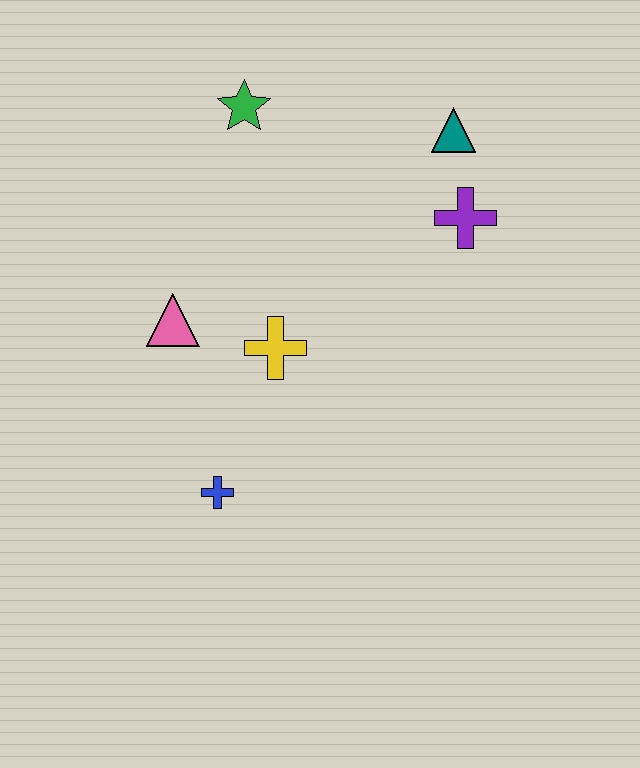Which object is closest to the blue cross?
The yellow cross is closest to the blue cross.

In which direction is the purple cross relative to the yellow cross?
The purple cross is to the right of the yellow cross.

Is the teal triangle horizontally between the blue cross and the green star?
No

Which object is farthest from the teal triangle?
The blue cross is farthest from the teal triangle.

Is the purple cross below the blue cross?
No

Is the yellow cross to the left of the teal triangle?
Yes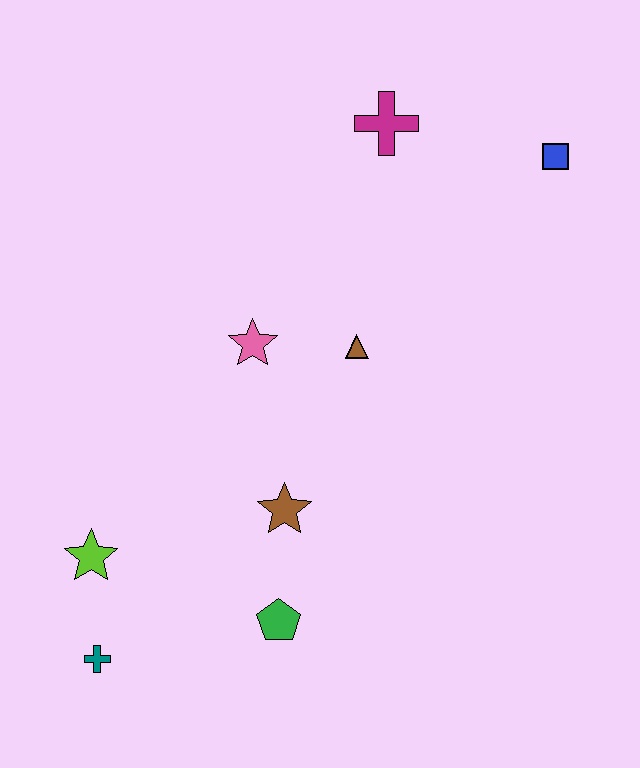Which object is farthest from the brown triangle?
The teal cross is farthest from the brown triangle.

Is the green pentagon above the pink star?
No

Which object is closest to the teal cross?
The lime star is closest to the teal cross.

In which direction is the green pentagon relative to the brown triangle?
The green pentagon is below the brown triangle.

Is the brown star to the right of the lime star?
Yes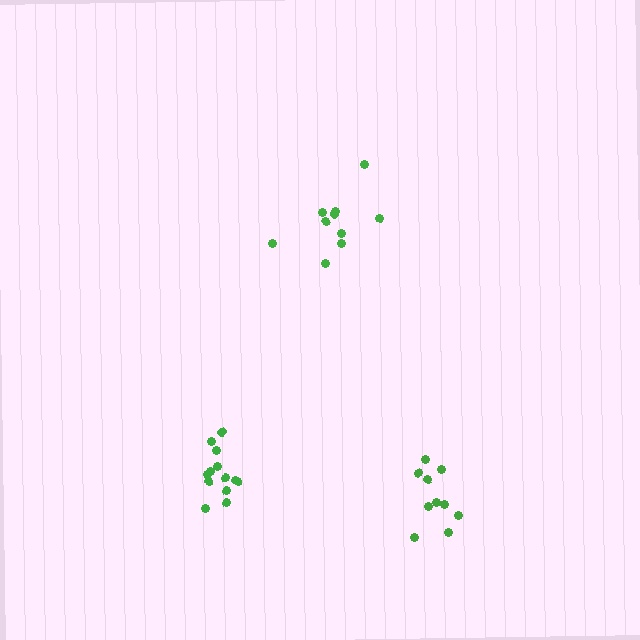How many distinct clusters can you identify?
There are 3 distinct clusters.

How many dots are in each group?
Group 1: 11 dots, Group 2: 13 dots, Group 3: 10 dots (34 total).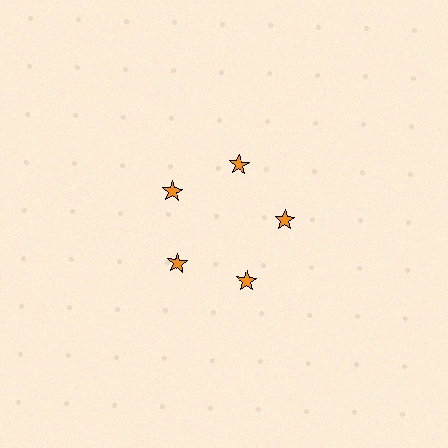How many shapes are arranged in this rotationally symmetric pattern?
There are 5 shapes, arranged in 5 groups of 1.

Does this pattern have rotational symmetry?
Yes, this pattern has 5-fold rotational symmetry. It looks the same after rotating 72 degrees around the center.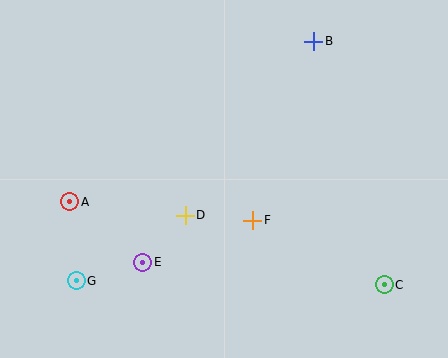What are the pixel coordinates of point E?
Point E is at (143, 262).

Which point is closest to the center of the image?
Point F at (253, 220) is closest to the center.